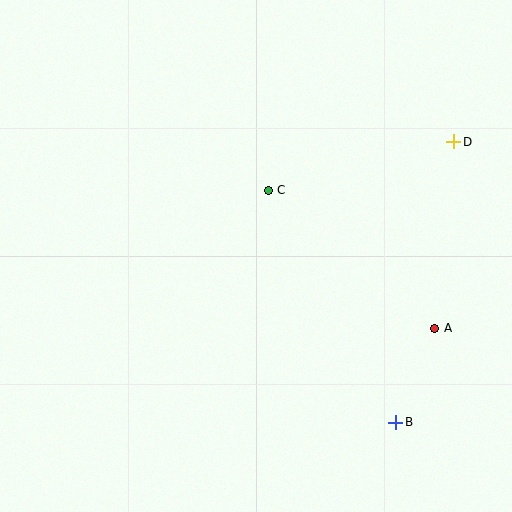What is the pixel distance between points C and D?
The distance between C and D is 192 pixels.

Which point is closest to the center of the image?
Point C at (268, 190) is closest to the center.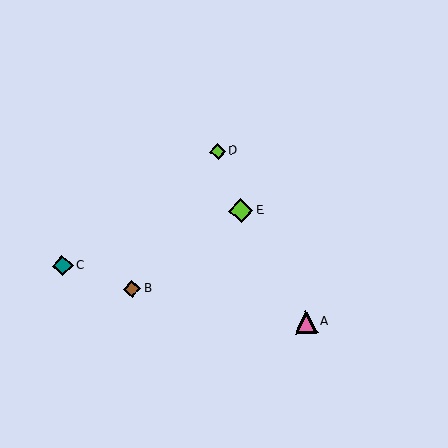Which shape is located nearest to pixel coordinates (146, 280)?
The brown diamond (labeled B) at (132, 289) is nearest to that location.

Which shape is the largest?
The lime diamond (labeled E) is the largest.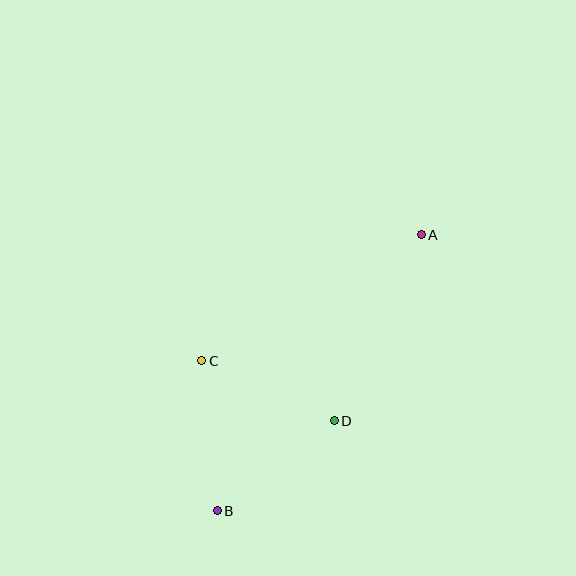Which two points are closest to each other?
Points C and D are closest to each other.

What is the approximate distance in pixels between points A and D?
The distance between A and D is approximately 205 pixels.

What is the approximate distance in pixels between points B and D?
The distance between B and D is approximately 148 pixels.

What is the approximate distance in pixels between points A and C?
The distance between A and C is approximately 253 pixels.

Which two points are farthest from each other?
Points A and B are farthest from each other.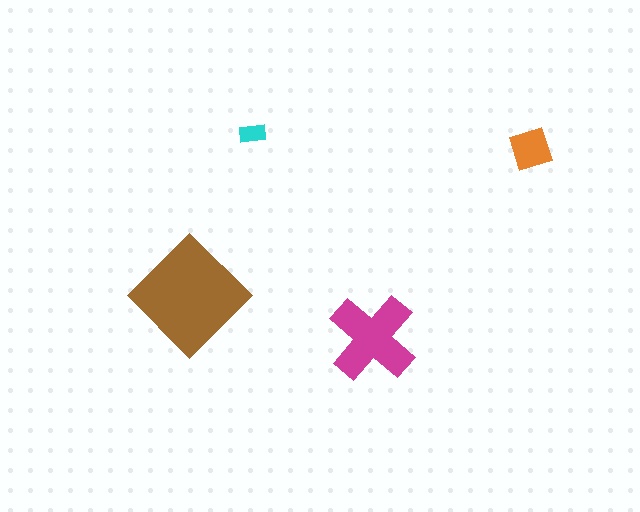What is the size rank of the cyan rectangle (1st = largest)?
4th.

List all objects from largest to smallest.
The brown diamond, the magenta cross, the orange square, the cyan rectangle.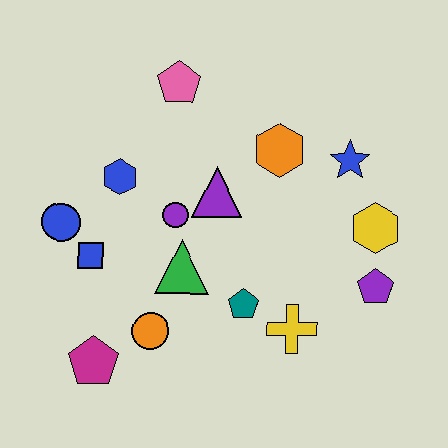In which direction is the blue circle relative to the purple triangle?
The blue circle is to the left of the purple triangle.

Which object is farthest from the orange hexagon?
The magenta pentagon is farthest from the orange hexagon.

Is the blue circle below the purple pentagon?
No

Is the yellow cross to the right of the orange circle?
Yes